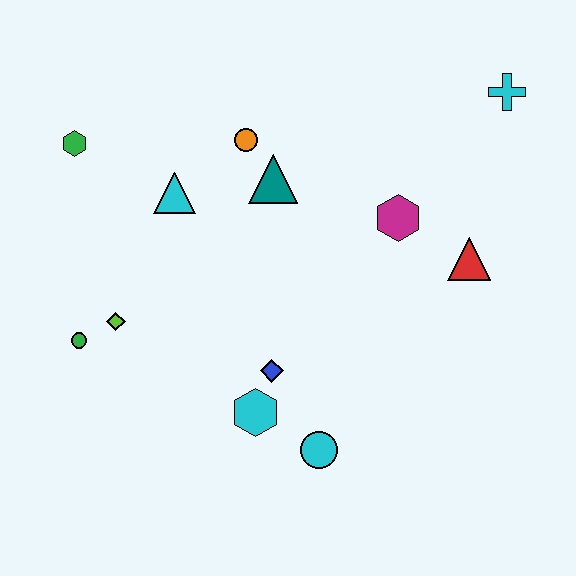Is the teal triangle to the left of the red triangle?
Yes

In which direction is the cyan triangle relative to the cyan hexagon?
The cyan triangle is above the cyan hexagon.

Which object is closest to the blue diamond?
The cyan hexagon is closest to the blue diamond.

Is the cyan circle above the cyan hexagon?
No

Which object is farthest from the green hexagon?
The cyan cross is farthest from the green hexagon.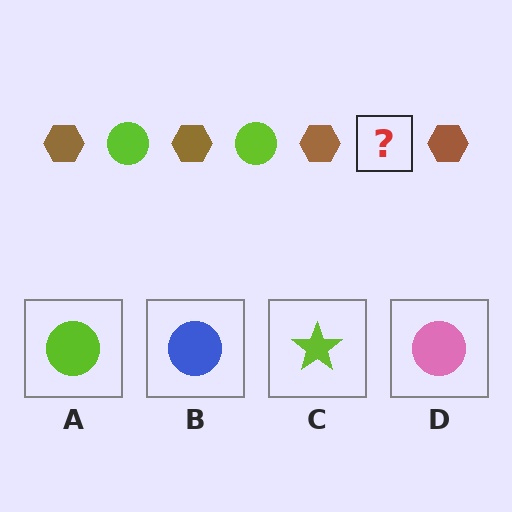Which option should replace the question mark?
Option A.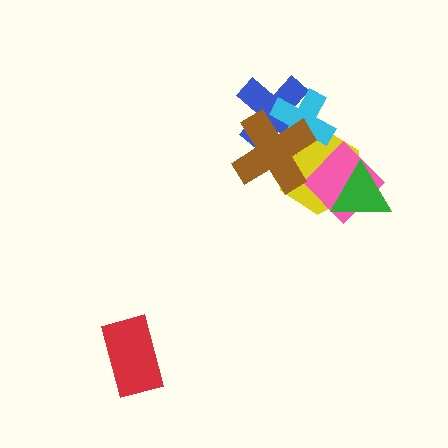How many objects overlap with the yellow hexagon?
5 objects overlap with the yellow hexagon.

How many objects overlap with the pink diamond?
2 objects overlap with the pink diamond.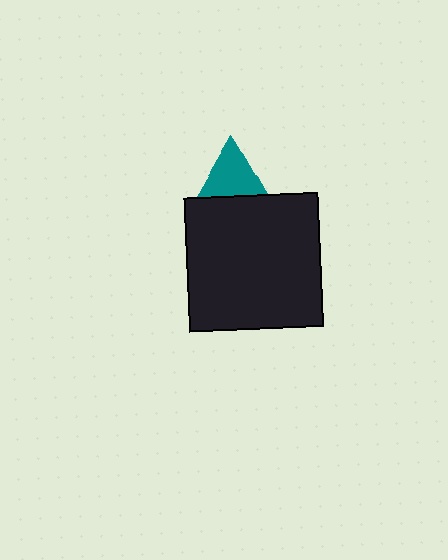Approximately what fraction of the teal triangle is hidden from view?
Roughly 46% of the teal triangle is hidden behind the black square.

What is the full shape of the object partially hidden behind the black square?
The partially hidden object is a teal triangle.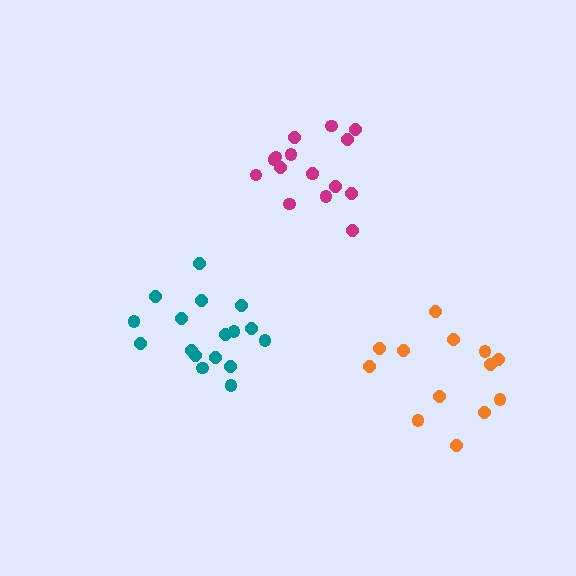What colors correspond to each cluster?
The clusters are colored: orange, teal, magenta.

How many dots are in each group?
Group 1: 13 dots, Group 2: 17 dots, Group 3: 16 dots (46 total).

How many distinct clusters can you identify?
There are 3 distinct clusters.